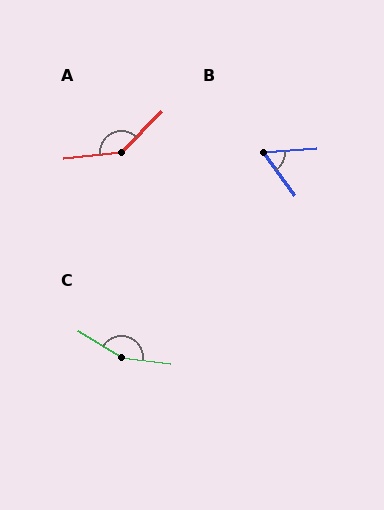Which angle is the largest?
C, at approximately 156 degrees.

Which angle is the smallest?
B, at approximately 59 degrees.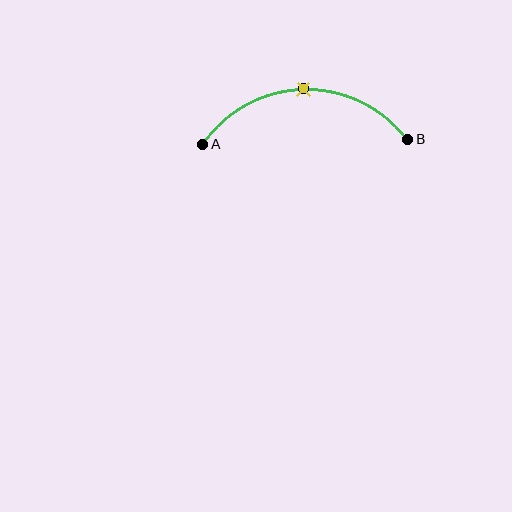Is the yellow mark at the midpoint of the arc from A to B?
Yes. The yellow mark lies on the arc at equal arc-length from both A and B — it is the arc midpoint.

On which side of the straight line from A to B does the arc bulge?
The arc bulges above the straight line connecting A and B.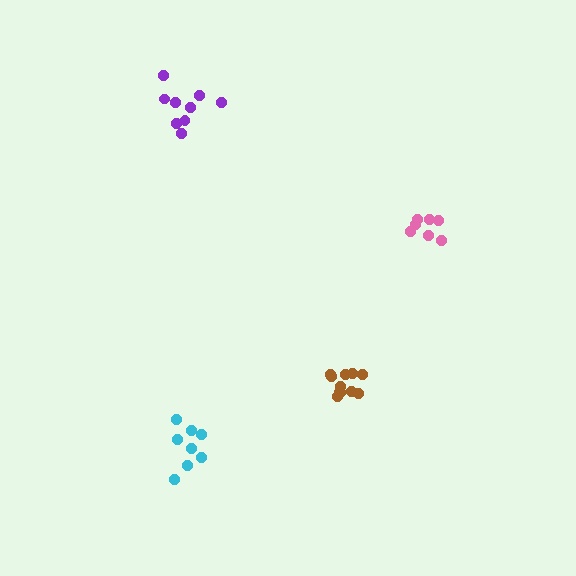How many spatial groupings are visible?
There are 4 spatial groupings.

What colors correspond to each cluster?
The clusters are colored: cyan, brown, pink, purple.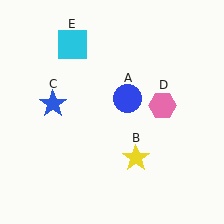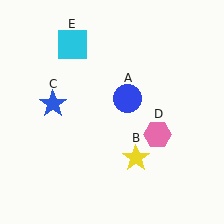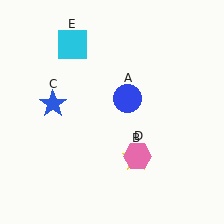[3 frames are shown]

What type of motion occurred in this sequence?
The pink hexagon (object D) rotated clockwise around the center of the scene.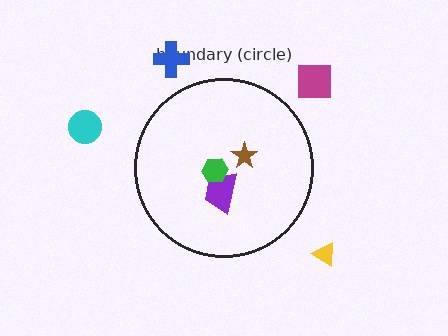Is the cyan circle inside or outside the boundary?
Outside.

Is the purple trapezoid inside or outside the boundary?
Inside.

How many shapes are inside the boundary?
3 inside, 4 outside.